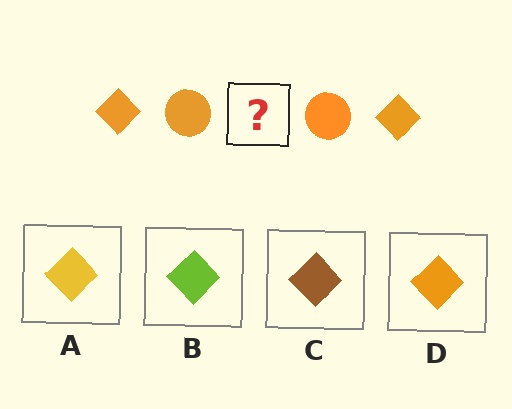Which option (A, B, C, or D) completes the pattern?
D.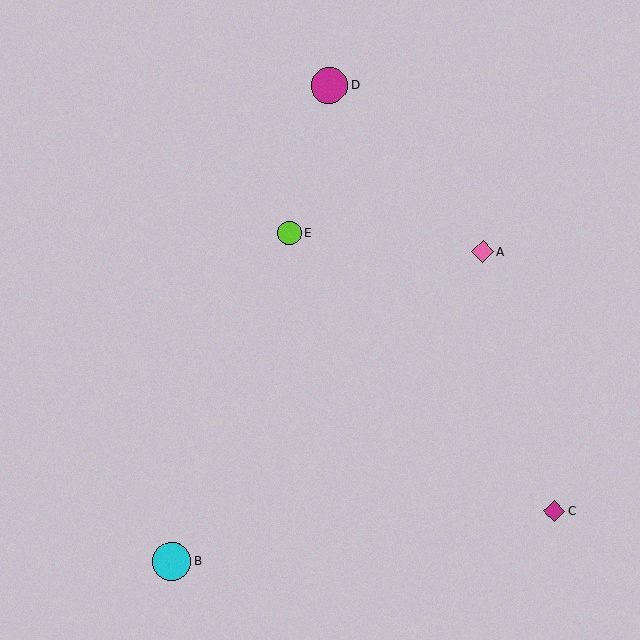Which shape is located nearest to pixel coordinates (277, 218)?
The lime circle (labeled E) at (289, 233) is nearest to that location.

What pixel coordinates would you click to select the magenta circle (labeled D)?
Click at (329, 85) to select the magenta circle D.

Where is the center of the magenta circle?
The center of the magenta circle is at (329, 85).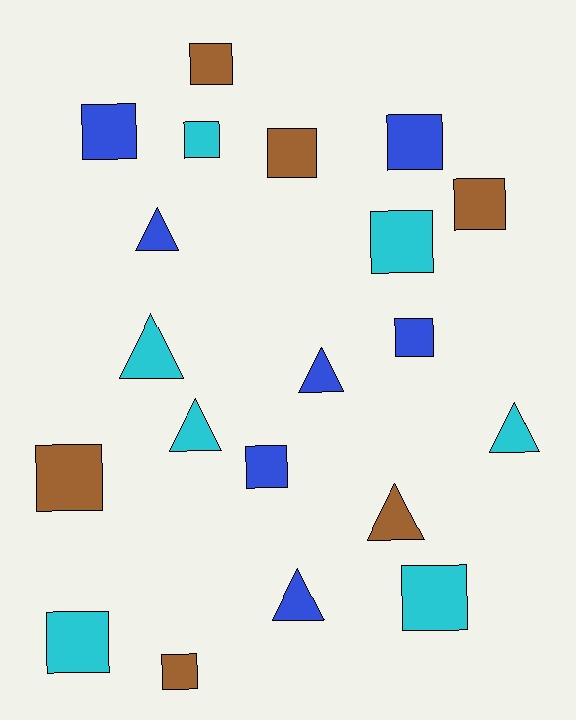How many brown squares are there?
There are 5 brown squares.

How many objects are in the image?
There are 20 objects.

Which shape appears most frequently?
Square, with 13 objects.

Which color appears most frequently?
Blue, with 7 objects.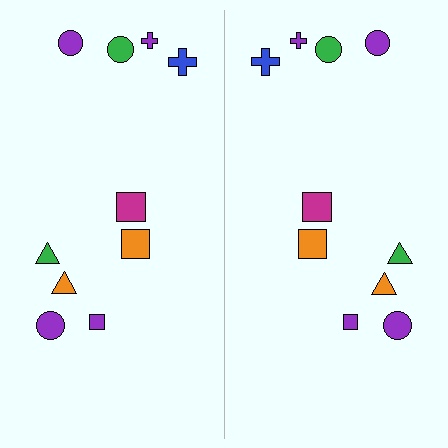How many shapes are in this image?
There are 20 shapes in this image.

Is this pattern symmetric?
Yes, this pattern has bilateral (reflection) symmetry.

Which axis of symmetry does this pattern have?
The pattern has a vertical axis of symmetry running through the center of the image.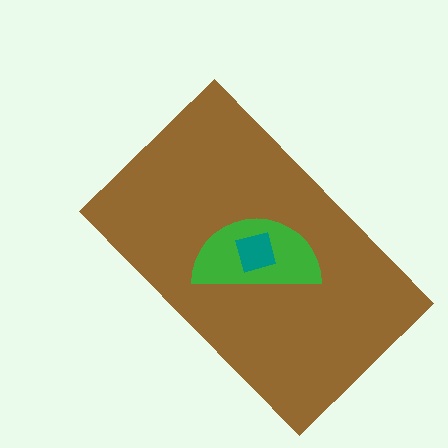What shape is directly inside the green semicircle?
The teal square.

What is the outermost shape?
The brown rectangle.